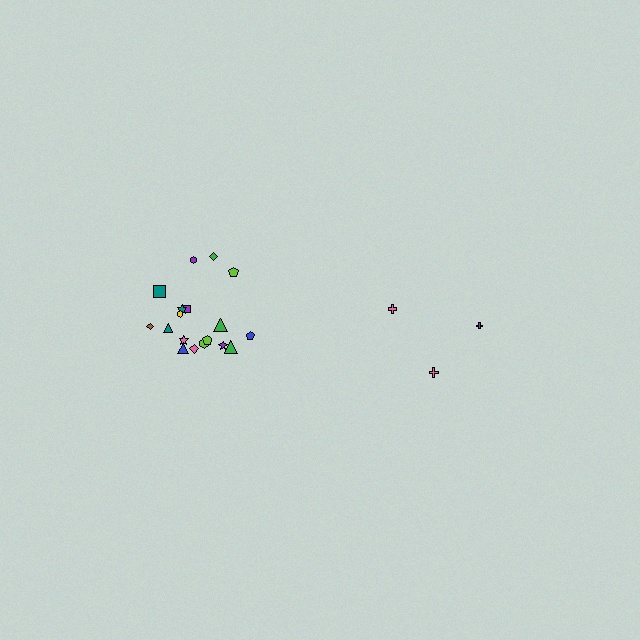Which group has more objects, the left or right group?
The left group.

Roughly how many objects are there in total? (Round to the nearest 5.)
Roughly 20 objects in total.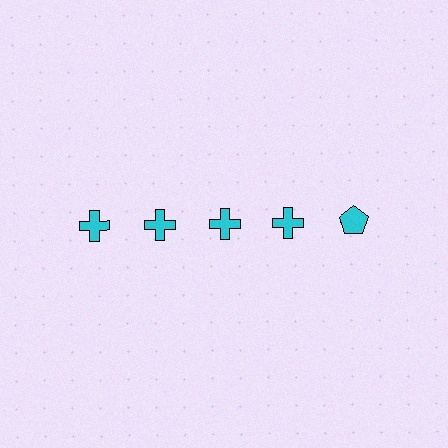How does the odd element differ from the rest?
It has a different shape: pentagon instead of cross.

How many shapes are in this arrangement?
There are 5 shapes arranged in a grid pattern.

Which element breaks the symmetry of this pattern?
The cyan pentagon in the top row, rightmost column breaks the symmetry. All other shapes are cyan crosses.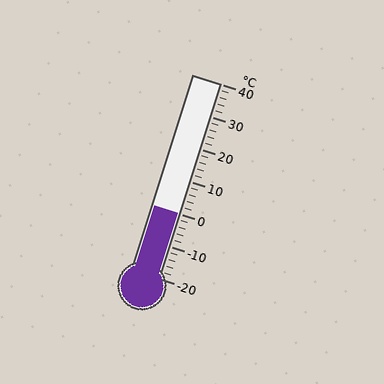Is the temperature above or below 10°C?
The temperature is below 10°C.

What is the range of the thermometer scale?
The thermometer scale ranges from -20°C to 40°C.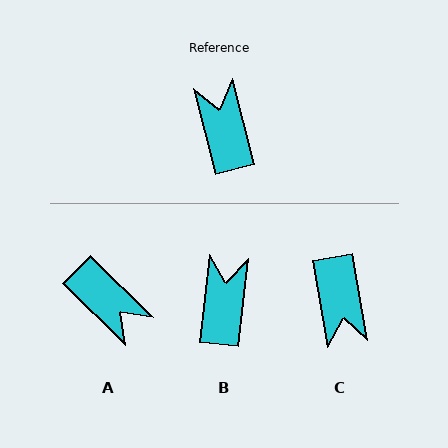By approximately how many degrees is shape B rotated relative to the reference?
Approximately 21 degrees clockwise.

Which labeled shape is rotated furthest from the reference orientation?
C, about 176 degrees away.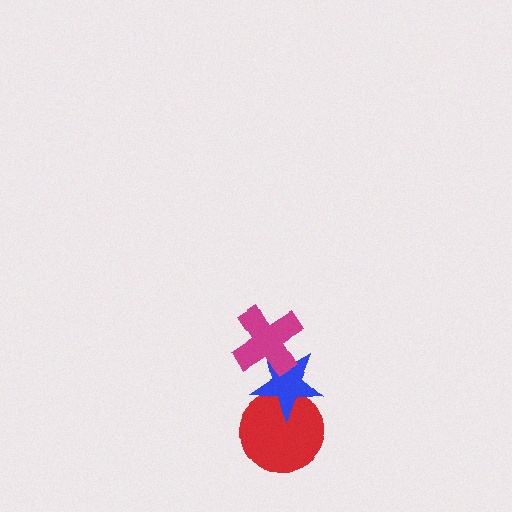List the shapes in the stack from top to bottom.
From top to bottom: the magenta cross, the blue star, the red circle.